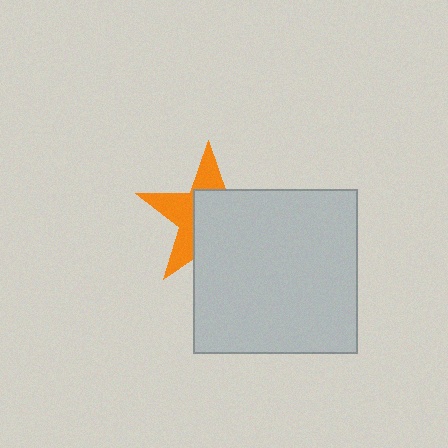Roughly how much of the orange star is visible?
A small part of it is visible (roughly 43%).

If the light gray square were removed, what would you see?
You would see the complete orange star.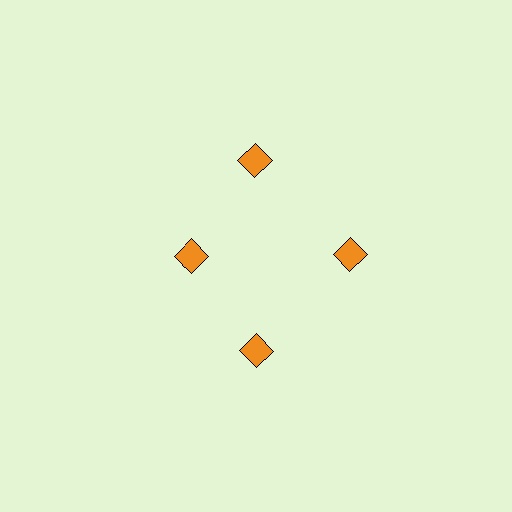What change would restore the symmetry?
The symmetry would be restored by moving it outward, back onto the ring so that all 4 diamonds sit at equal angles and equal distance from the center.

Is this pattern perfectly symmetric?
No. The 4 orange diamonds are arranged in a ring, but one element near the 9 o'clock position is pulled inward toward the center, breaking the 4-fold rotational symmetry.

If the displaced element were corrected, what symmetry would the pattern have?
It would have 4-fold rotational symmetry — the pattern would map onto itself every 90 degrees.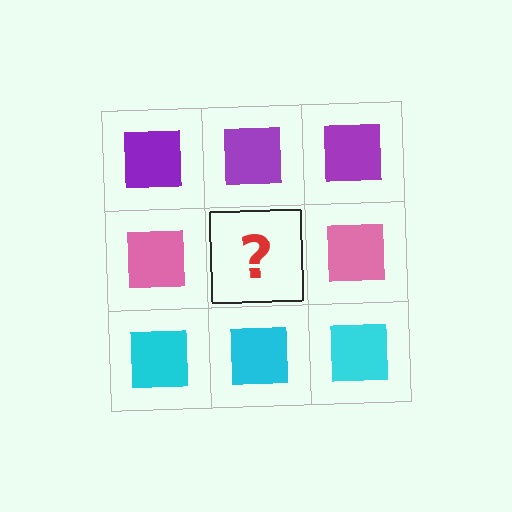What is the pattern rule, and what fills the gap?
The rule is that each row has a consistent color. The gap should be filled with a pink square.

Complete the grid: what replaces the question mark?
The question mark should be replaced with a pink square.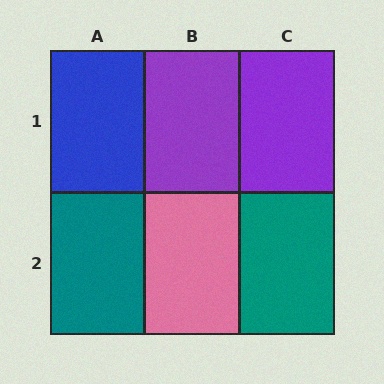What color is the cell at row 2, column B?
Pink.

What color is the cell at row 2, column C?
Teal.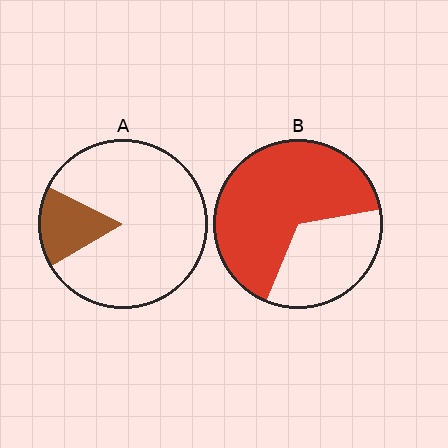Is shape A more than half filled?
No.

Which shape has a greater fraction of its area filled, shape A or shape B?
Shape B.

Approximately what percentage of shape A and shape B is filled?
A is approximately 15% and B is approximately 65%.